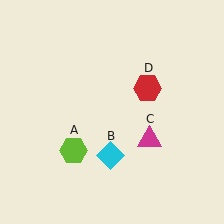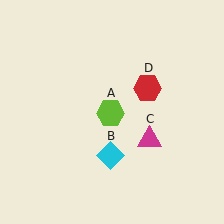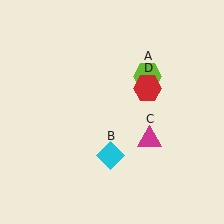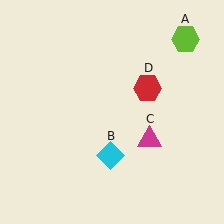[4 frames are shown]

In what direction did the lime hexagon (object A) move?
The lime hexagon (object A) moved up and to the right.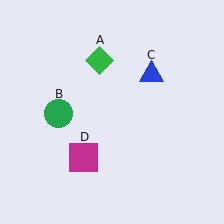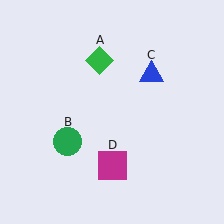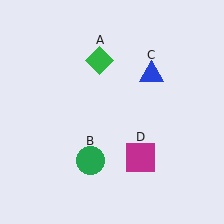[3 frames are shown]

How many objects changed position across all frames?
2 objects changed position: green circle (object B), magenta square (object D).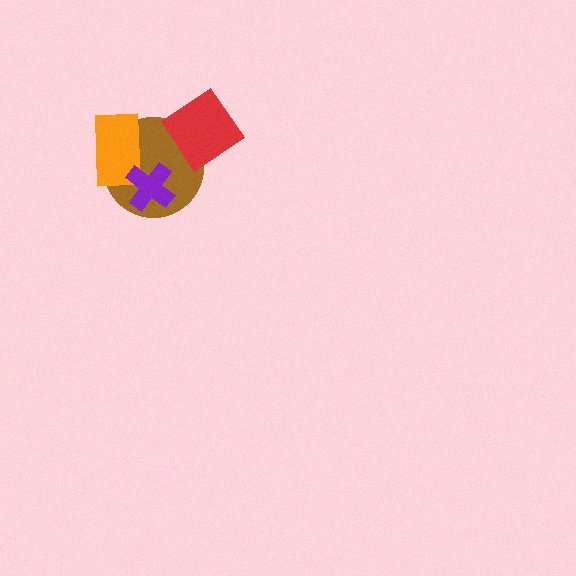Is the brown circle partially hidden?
Yes, it is partially covered by another shape.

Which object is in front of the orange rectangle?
The purple cross is in front of the orange rectangle.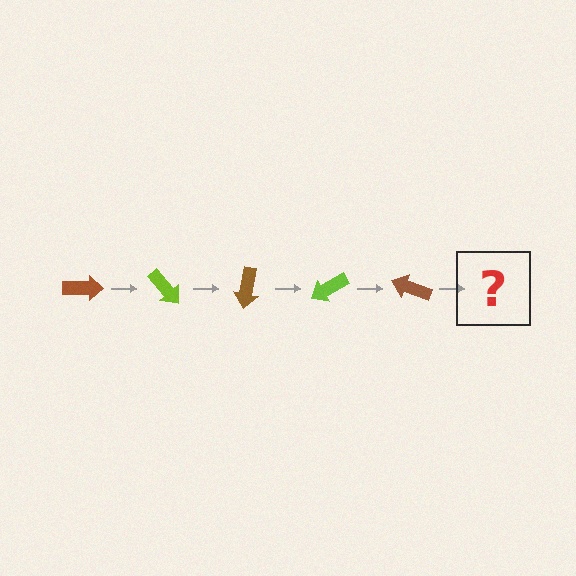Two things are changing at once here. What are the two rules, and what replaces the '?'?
The two rules are that it rotates 50 degrees each step and the color cycles through brown and lime. The '?' should be a lime arrow, rotated 250 degrees from the start.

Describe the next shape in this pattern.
It should be a lime arrow, rotated 250 degrees from the start.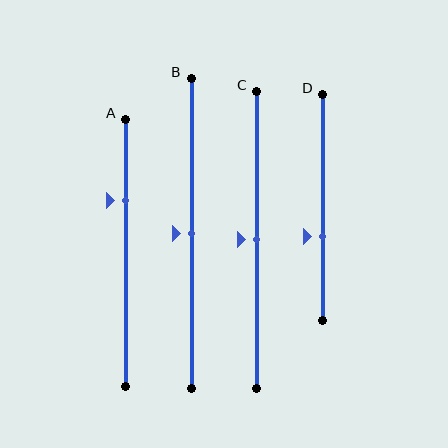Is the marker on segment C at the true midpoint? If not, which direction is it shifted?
Yes, the marker on segment C is at the true midpoint.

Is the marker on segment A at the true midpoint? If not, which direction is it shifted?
No, the marker on segment A is shifted upward by about 20% of the segment length.